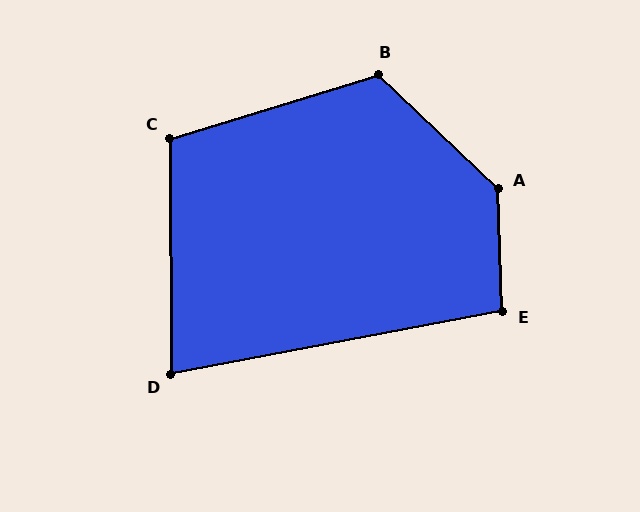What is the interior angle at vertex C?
Approximately 107 degrees (obtuse).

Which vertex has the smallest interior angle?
D, at approximately 80 degrees.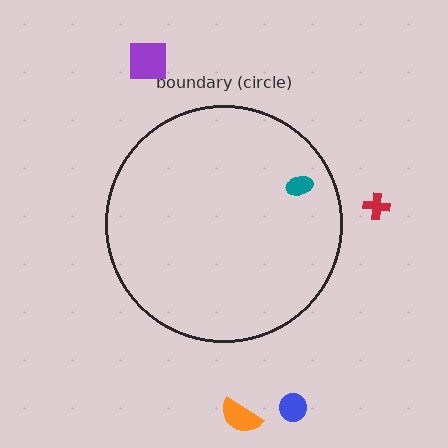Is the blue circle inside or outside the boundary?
Outside.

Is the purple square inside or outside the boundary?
Outside.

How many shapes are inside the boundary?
1 inside, 4 outside.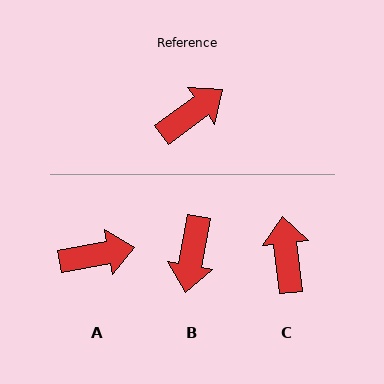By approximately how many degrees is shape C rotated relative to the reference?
Approximately 60 degrees counter-clockwise.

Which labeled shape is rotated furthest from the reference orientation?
B, about 137 degrees away.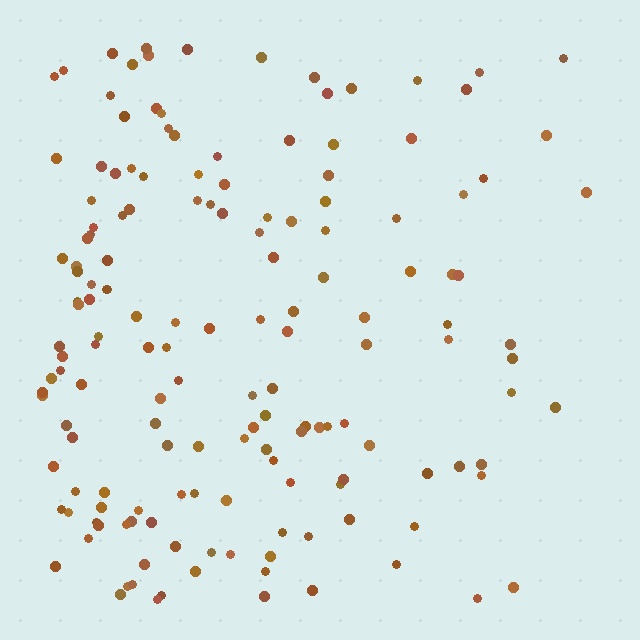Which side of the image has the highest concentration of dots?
The left.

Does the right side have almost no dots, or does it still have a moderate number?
Still a moderate number, just noticeably fewer than the left.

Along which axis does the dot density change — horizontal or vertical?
Horizontal.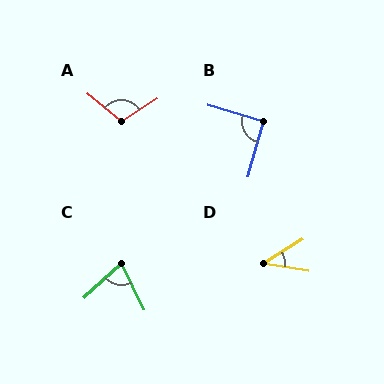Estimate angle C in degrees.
Approximately 74 degrees.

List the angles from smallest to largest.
D (42°), C (74°), B (90°), A (108°).